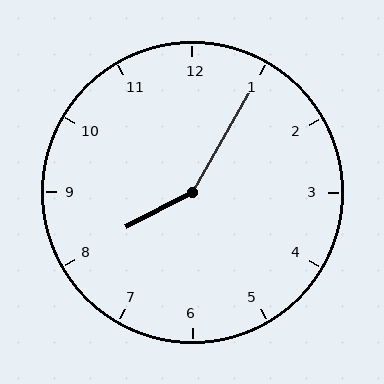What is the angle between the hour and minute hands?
Approximately 148 degrees.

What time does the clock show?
8:05.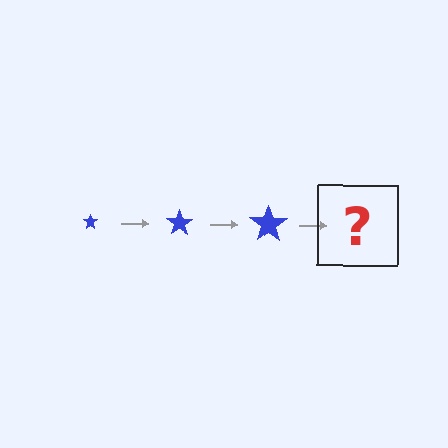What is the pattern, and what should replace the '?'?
The pattern is that the star gets progressively larger each step. The '?' should be a blue star, larger than the previous one.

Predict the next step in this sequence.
The next step is a blue star, larger than the previous one.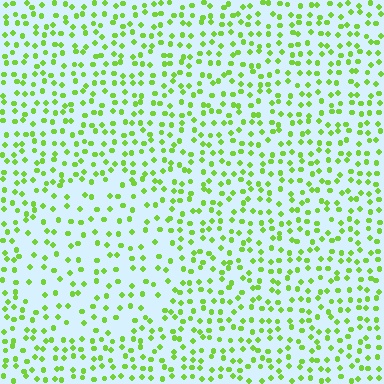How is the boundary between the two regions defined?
The boundary is defined by a change in element density (approximately 1.6x ratio). All elements are the same color, size, and shape.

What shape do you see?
I see a circle.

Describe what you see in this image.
The image contains small lime elements arranged at two different densities. A circle-shaped region is visible where the elements are less densely packed than the surrounding area.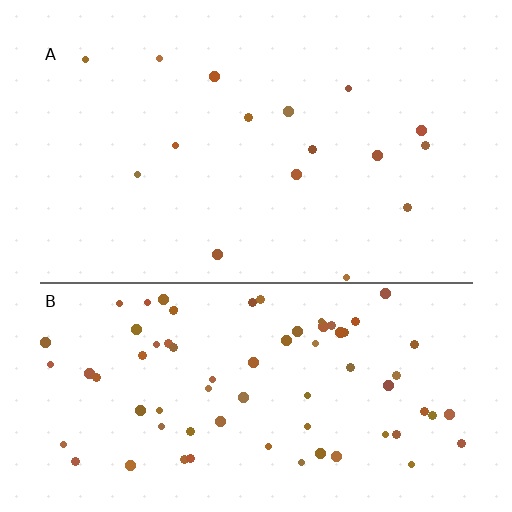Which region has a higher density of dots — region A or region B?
B (the bottom).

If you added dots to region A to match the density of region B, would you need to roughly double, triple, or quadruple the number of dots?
Approximately quadruple.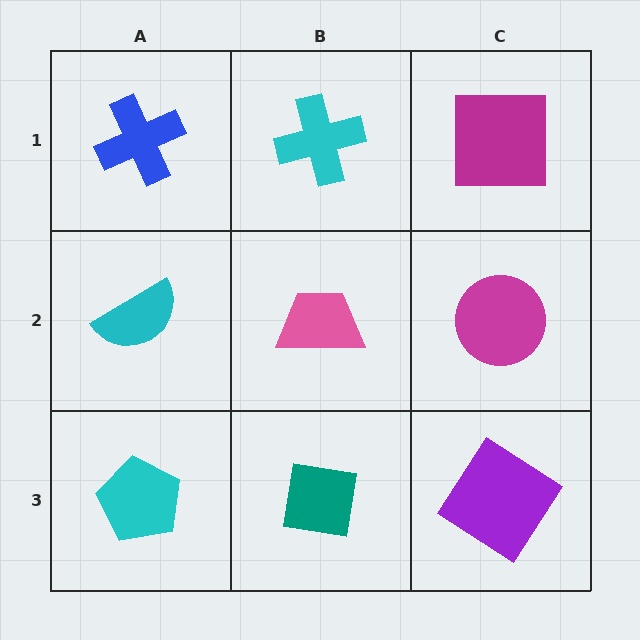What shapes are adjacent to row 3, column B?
A pink trapezoid (row 2, column B), a cyan pentagon (row 3, column A), a purple diamond (row 3, column C).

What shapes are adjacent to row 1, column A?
A cyan semicircle (row 2, column A), a cyan cross (row 1, column B).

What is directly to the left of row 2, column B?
A cyan semicircle.